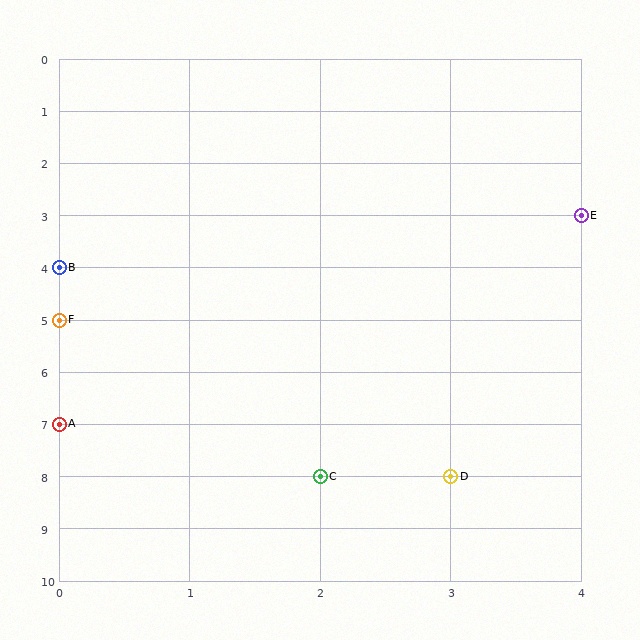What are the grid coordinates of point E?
Point E is at grid coordinates (4, 3).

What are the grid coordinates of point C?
Point C is at grid coordinates (2, 8).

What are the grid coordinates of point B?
Point B is at grid coordinates (0, 4).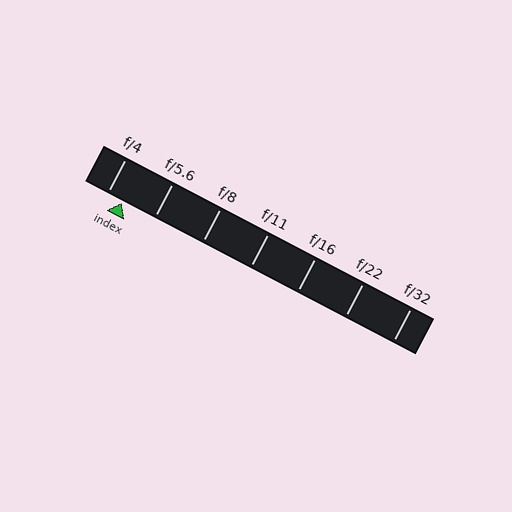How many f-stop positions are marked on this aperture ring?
There are 7 f-stop positions marked.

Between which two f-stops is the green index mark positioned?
The index mark is between f/4 and f/5.6.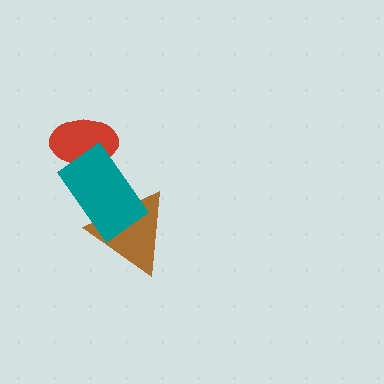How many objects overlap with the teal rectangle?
2 objects overlap with the teal rectangle.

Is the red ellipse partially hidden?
Yes, it is partially covered by another shape.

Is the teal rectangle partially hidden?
No, no other shape covers it.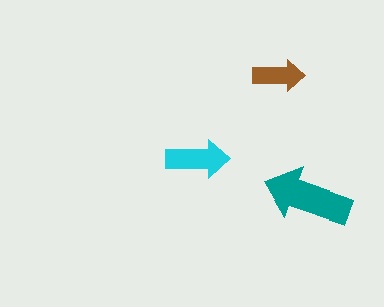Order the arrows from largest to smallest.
the teal one, the cyan one, the brown one.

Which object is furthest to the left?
The cyan arrow is leftmost.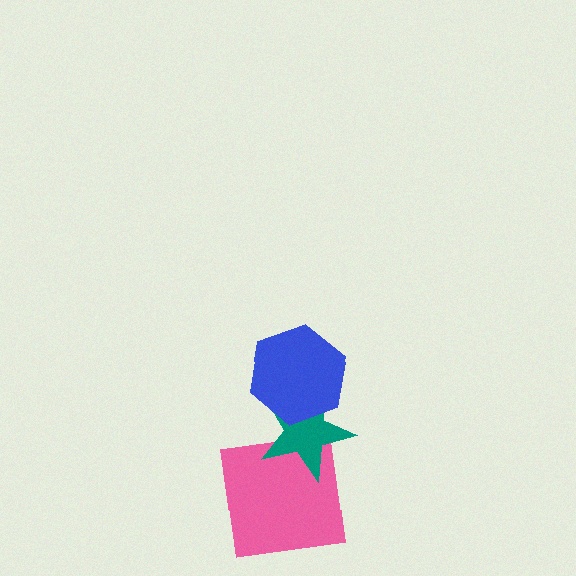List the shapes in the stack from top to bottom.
From top to bottom: the blue hexagon, the teal star, the pink square.